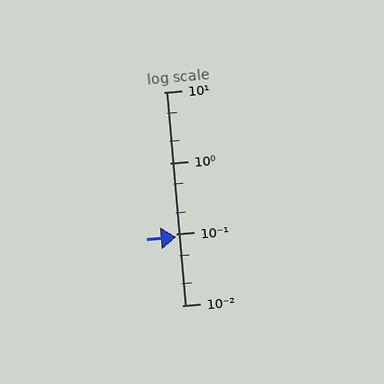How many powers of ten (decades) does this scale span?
The scale spans 3 decades, from 0.01 to 10.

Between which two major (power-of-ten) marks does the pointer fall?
The pointer is between 0.01 and 0.1.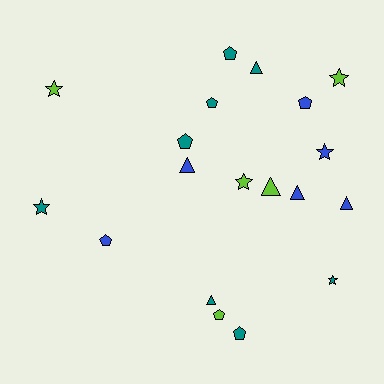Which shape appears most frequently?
Pentagon, with 7 objects.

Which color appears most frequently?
Teal, with 8 objects.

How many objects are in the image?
There are 19 objects.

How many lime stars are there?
There are 3 lime stars.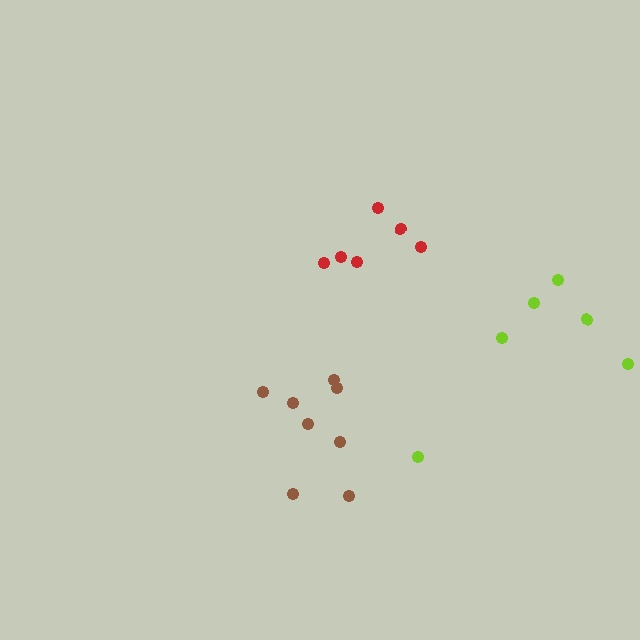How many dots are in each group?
Group 1: 8 dots, Group 2: 6 dots, Group 3: 6 dots (20 total).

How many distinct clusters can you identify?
There are 3 distinct clusters.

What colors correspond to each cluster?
The clusters are colored: brown, red, lime.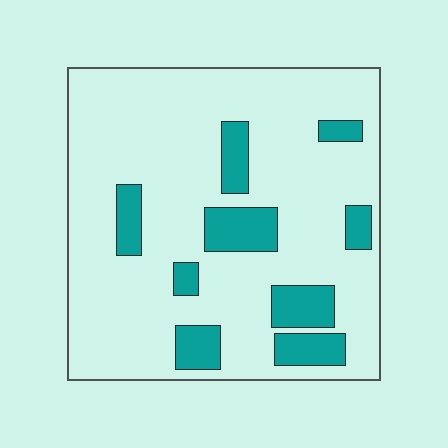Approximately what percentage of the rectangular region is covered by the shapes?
Approximately 20%.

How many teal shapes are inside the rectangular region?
9.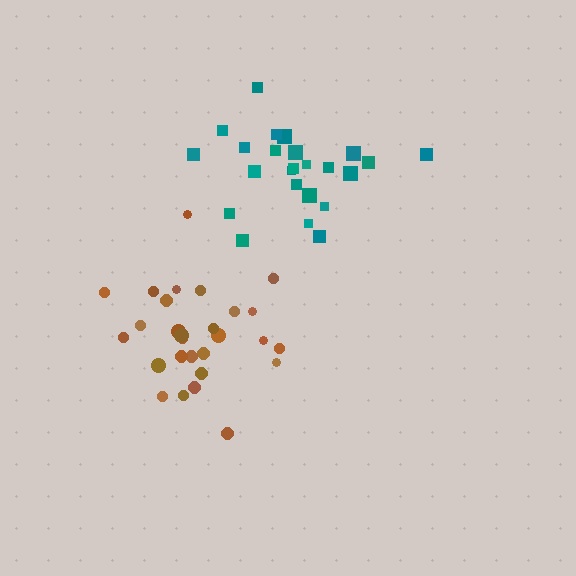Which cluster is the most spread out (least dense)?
Brown.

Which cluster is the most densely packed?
Teal.